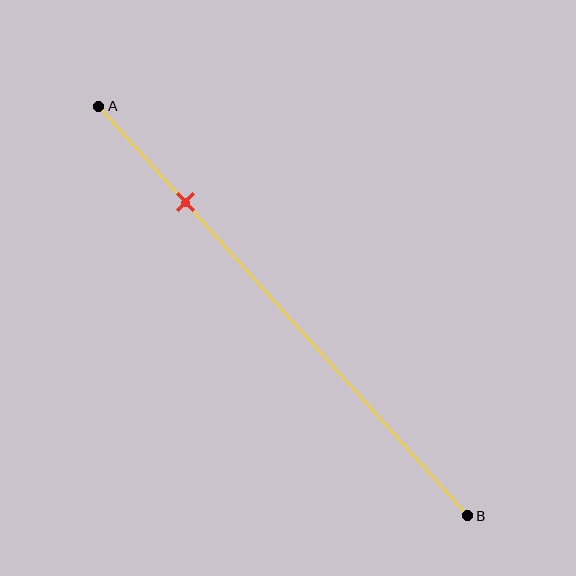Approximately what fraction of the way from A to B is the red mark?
The red mark is approximately 25% of the way from A to B.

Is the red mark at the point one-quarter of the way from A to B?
Yes, the mark is approximately at the one-quarter point.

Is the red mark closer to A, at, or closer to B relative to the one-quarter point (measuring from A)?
The red mark is approximately at the one-quarter point of segment AB.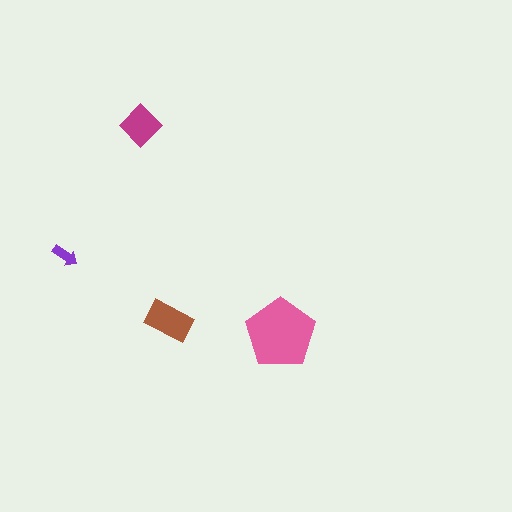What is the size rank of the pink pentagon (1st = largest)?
1st.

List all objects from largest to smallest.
The pink pentagon, the brown rectangle, the magenta diamond, the purple arrow.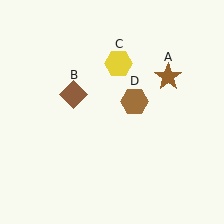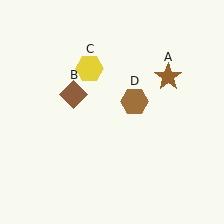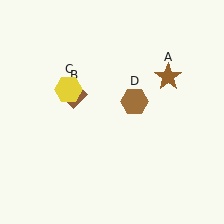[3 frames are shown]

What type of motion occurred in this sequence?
The yellow hexagon (object C) rotated counterclockwise around the center of the scene.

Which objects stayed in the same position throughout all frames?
Brown star (object A) and brown diamond (object B) and brown hexagon (object D) remained stationary.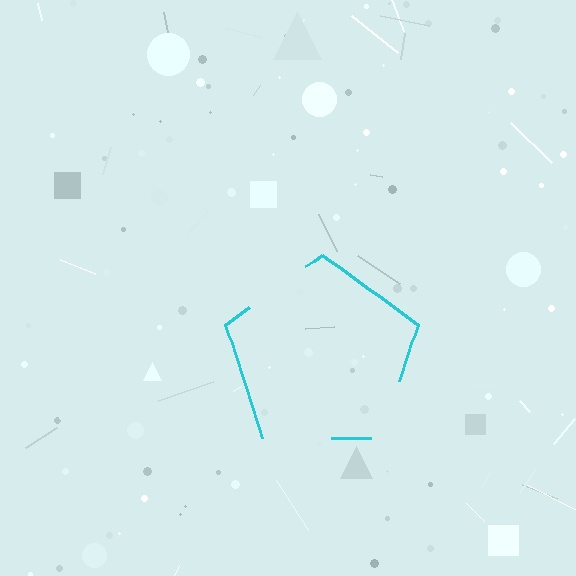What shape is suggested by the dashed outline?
The dashed outline suggests a pentagon.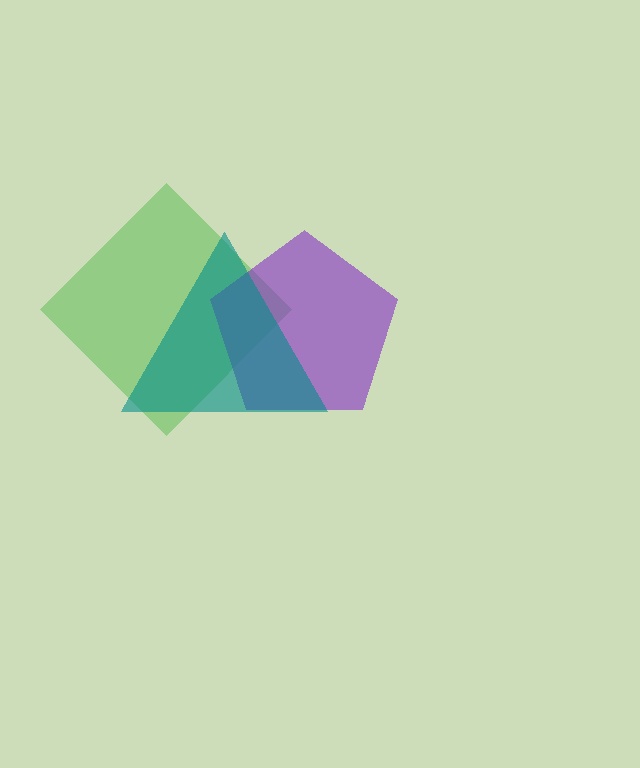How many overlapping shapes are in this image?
There are 3 overlapping shapes in the image.